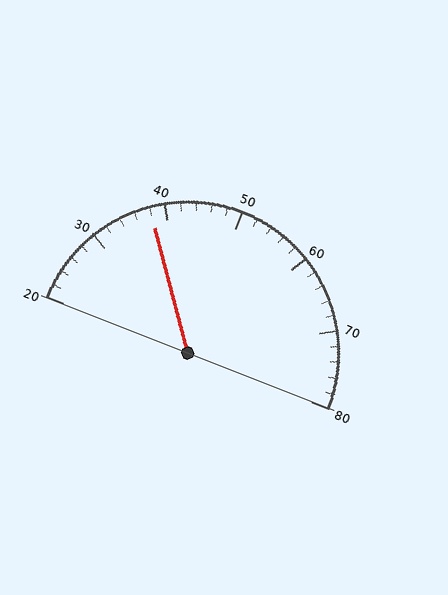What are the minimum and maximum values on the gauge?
The gauge ranges from 20 to 80.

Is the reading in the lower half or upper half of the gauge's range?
The reading is in the lower half of the range (20 to 80).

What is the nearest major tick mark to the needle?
The nearest major tick mark is 40.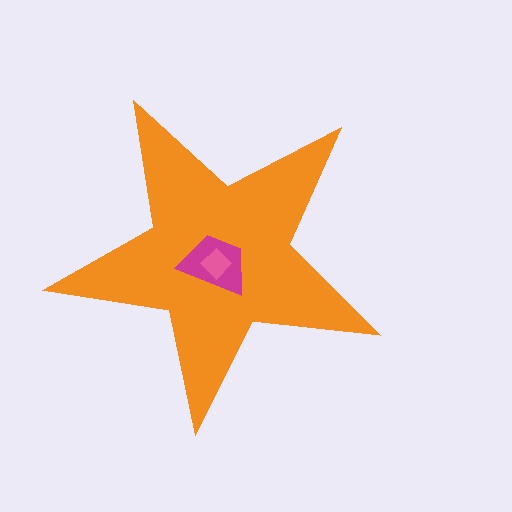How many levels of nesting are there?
3.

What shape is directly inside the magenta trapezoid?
The pink diamond.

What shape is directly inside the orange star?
The magenta trapezoid.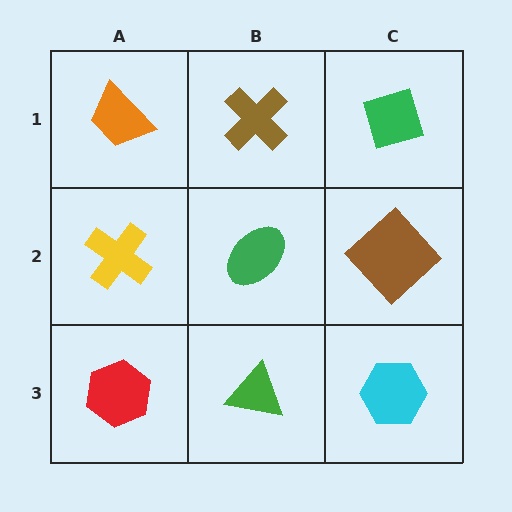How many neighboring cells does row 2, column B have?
4.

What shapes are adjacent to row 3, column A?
A yellow cross (row 2, column A), a green triangle (row 3, column B).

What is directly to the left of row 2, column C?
A green ellipse.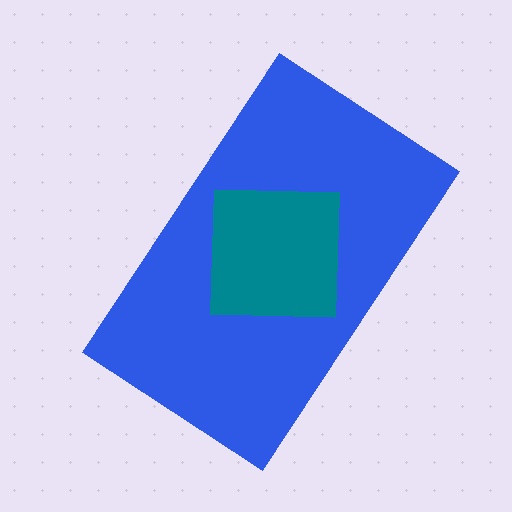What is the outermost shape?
The blue rectangle.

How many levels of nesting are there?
2.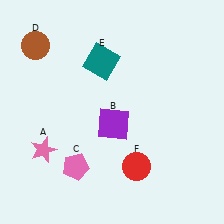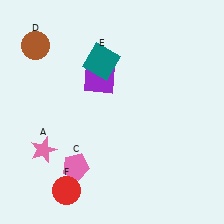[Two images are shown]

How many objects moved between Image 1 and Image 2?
2 objects moved between the two images.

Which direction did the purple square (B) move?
The purple square (B) moved up.